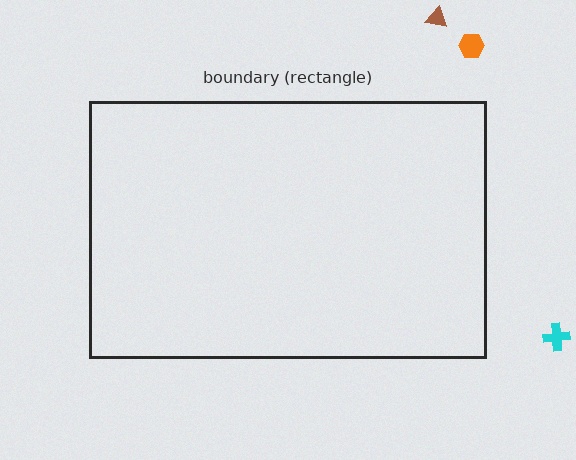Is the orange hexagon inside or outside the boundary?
Outside.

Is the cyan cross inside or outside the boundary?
Outside.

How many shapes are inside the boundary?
0 inside, 3 outside.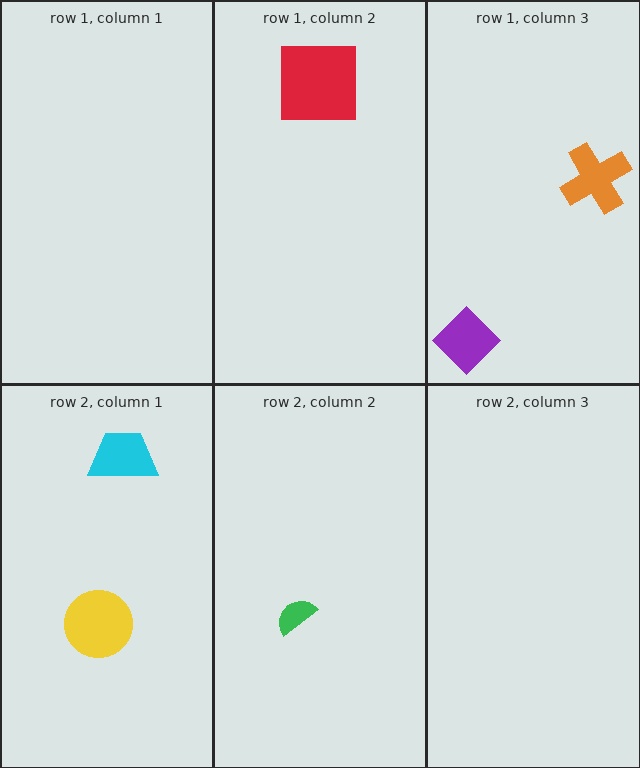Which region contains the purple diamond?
The row 1, column 3 region.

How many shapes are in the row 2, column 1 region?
2.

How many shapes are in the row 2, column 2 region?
1.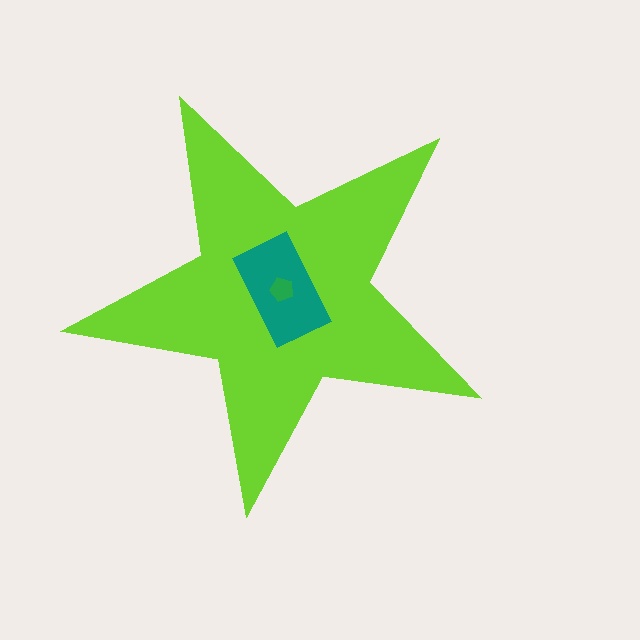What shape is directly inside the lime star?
The teal rectangle.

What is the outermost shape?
The lime star.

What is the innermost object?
The green pentagon.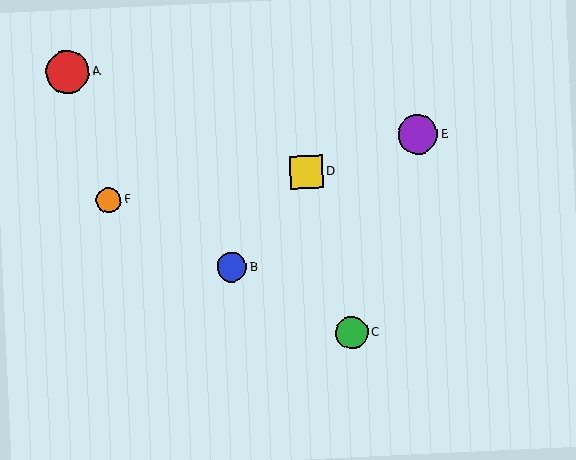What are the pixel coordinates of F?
Object F is at (109, 200).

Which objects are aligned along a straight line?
Objects B, C, F are aligned along a straight line.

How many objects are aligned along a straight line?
3 objects (B, C, F) are aligned along a straight line.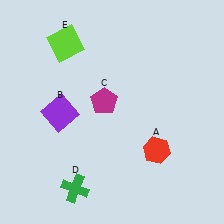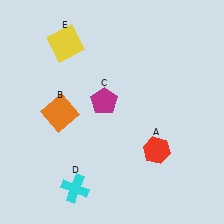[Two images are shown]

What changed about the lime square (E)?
In Image 1, E is lime. In Image 2, it changed to yellow.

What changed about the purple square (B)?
In Image 1, B is purple. In Image 2, it changed to orange.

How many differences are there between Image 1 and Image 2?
There are 3 differences between the two images.